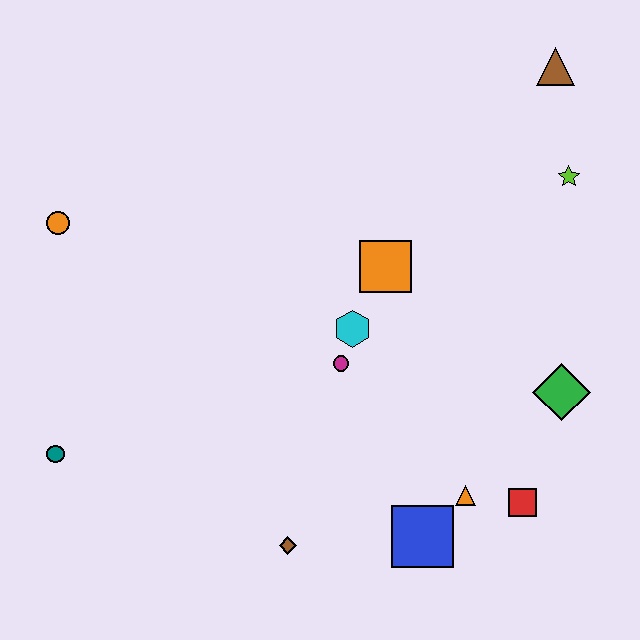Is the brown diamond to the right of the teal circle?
Yes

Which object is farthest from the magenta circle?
The brown triangle is farthest from the magenta circle.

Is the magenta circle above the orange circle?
No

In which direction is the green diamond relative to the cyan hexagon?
The green diamond is to the right of the cyan hexagon.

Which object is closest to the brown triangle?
The lime star is closest to the brown triangle.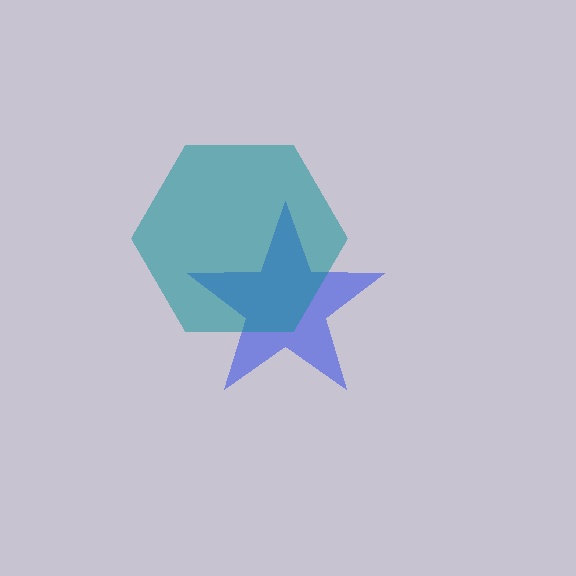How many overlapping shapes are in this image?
There are 2 overlapping shapes in the image.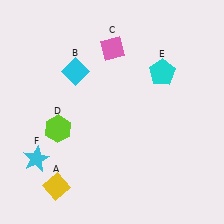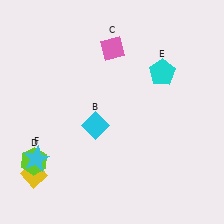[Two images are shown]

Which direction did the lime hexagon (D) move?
The lime hexagon (D) moved down.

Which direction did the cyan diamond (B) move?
The cyan diamond (B) moved down.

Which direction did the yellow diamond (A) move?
The yellow diamond (A) moved left.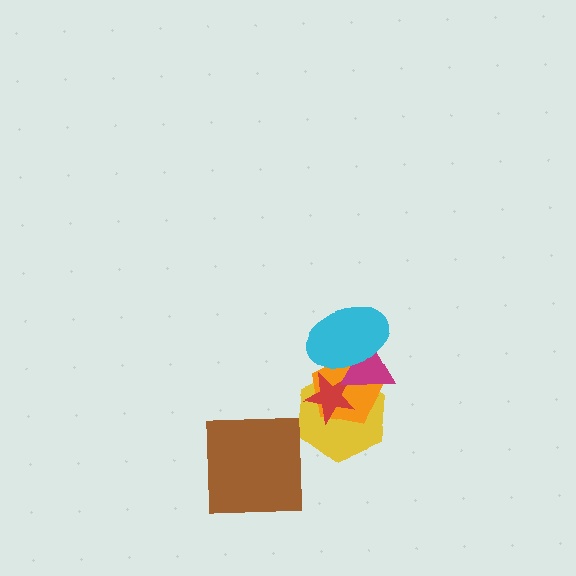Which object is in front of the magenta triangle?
The cyan ellipse is in front of the magenta triangle.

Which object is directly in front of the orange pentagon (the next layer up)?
The red star is directly in front of the orange pentagon.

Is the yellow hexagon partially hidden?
Yes, it is partially covered by another shape.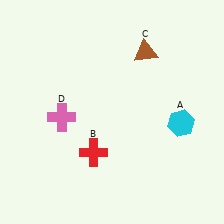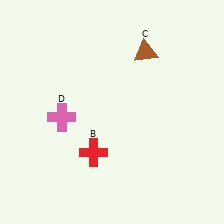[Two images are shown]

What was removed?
The cyan hexagon (A) was removed in Image 2.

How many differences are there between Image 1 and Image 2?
There is 1 difference between the two images.